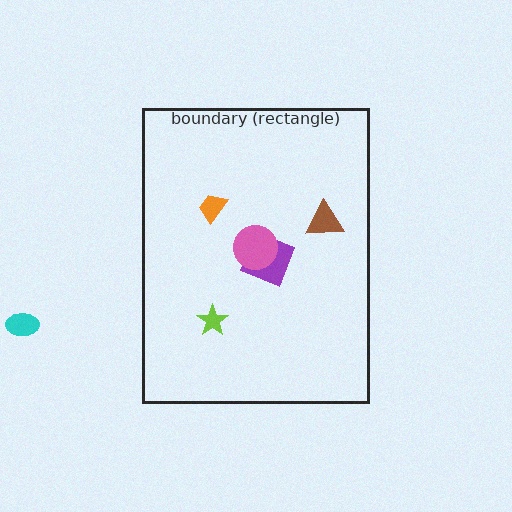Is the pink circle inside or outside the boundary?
Inside.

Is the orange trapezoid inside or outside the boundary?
Inside.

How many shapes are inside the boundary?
5 inside, 1 outside.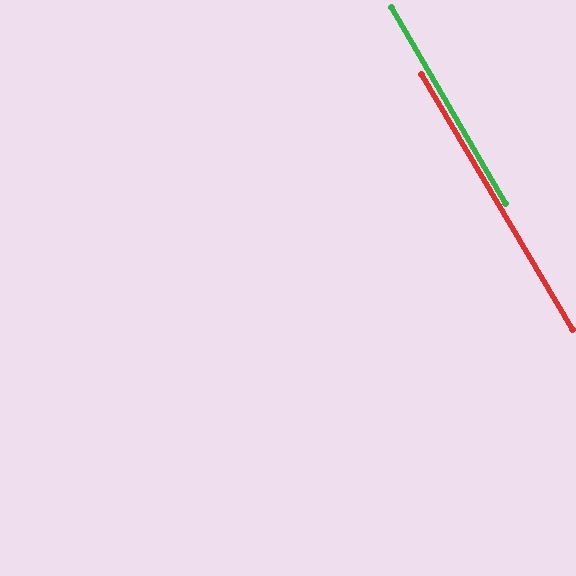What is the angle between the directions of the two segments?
Approximately 1 degree.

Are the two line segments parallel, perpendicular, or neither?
Parallel — their directions differ by only 0.6°.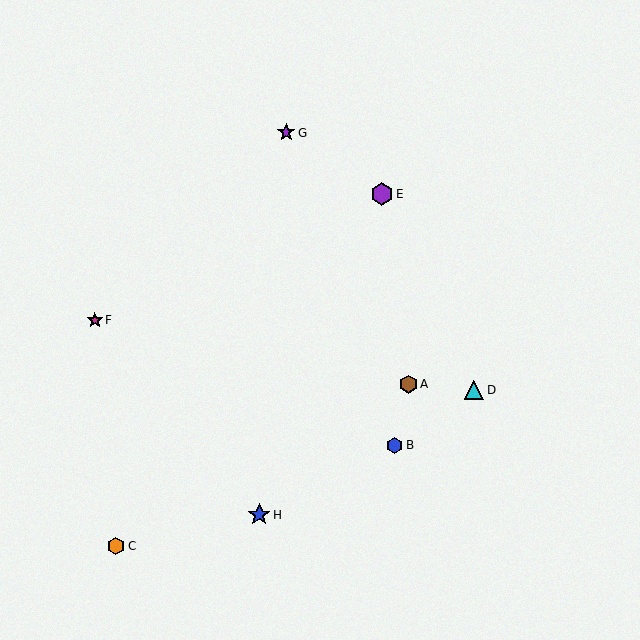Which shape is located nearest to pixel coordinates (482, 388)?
The cyan triangle (labeled D) at (474, 390) is nearest to that location.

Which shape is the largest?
The purple hexagon (labeled E) is the largest.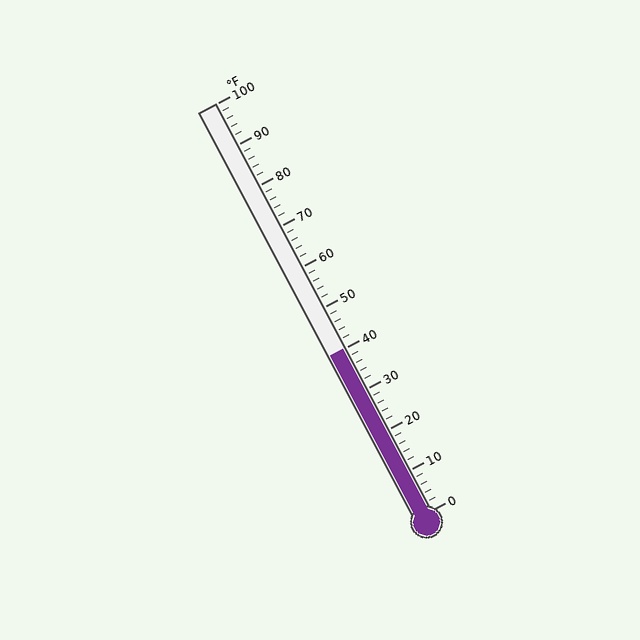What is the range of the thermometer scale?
The thermometer scale ranges from 0°F to 100°F.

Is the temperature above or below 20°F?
The temperature is above 20°F.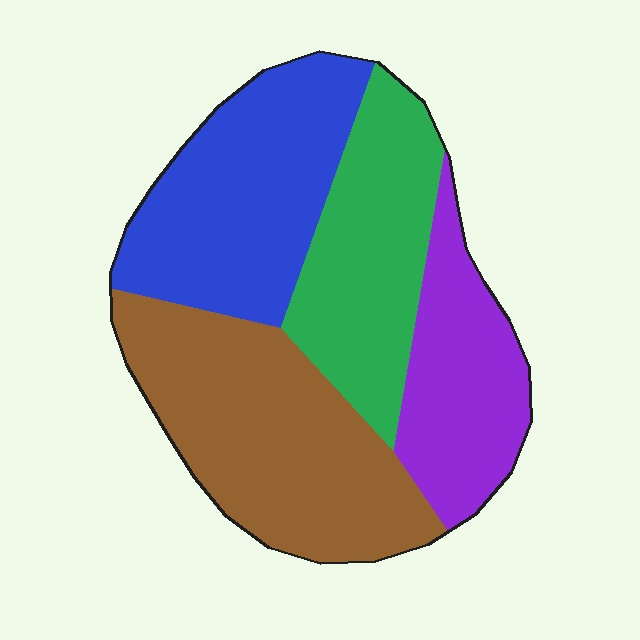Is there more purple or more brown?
Brown.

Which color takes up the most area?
Brown, at roughly 30%.